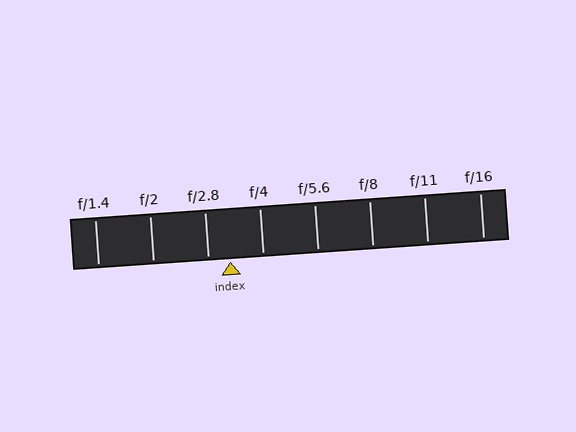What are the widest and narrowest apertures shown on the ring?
The widest aperture shown is f/1.4 and the narrowest is f/16.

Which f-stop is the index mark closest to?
The index mark is closest to f/2.8.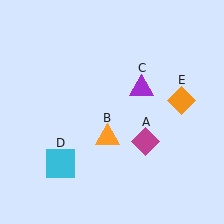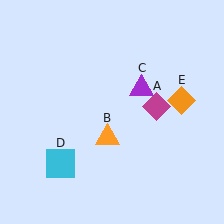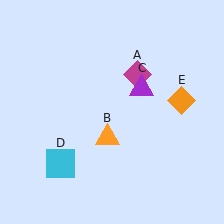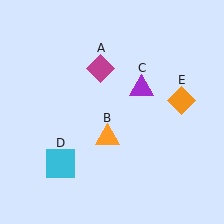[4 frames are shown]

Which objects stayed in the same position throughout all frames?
Orange triangle (object B) and purple triangle (object C) and cyan square (object D) and orange diamond (object E) remained stationary.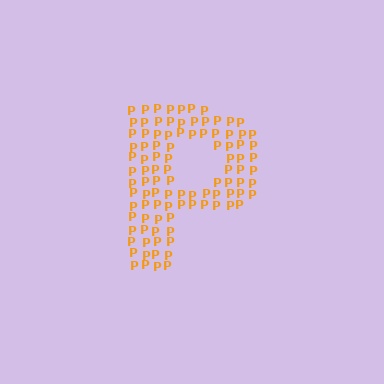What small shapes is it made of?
It is made of small letter P's.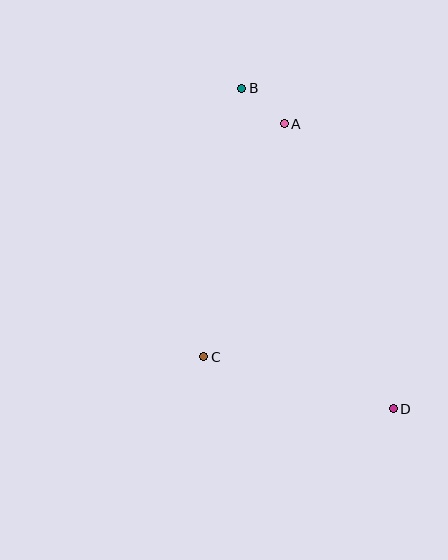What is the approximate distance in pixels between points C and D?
The distance between C and D is approximately 197 pixels.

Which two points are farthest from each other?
Points B and D are farthest from each other.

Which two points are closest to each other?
Points A and B are closest to each other.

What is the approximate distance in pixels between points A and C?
The distance between A and C is approximately 247 pixels.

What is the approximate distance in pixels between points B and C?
The distance between B and C is approximately 271 pixels.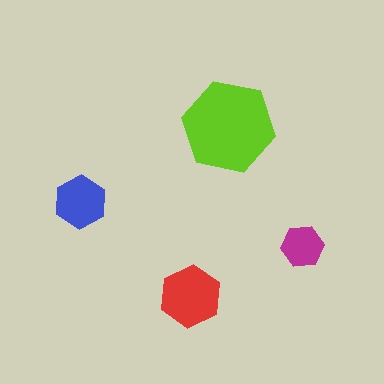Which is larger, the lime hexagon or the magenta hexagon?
The lime one.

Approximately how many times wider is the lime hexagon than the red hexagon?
About 1.5 times wider.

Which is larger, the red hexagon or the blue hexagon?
The red one.